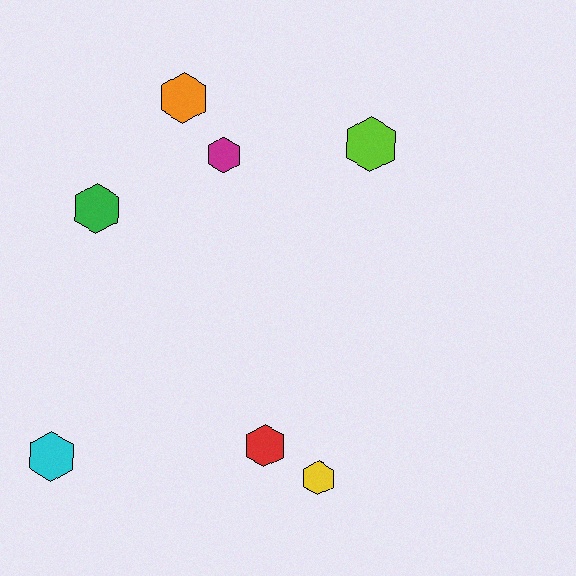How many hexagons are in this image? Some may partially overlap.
There are 7 hexagons.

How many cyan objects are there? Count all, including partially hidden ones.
There is 1 cyan object.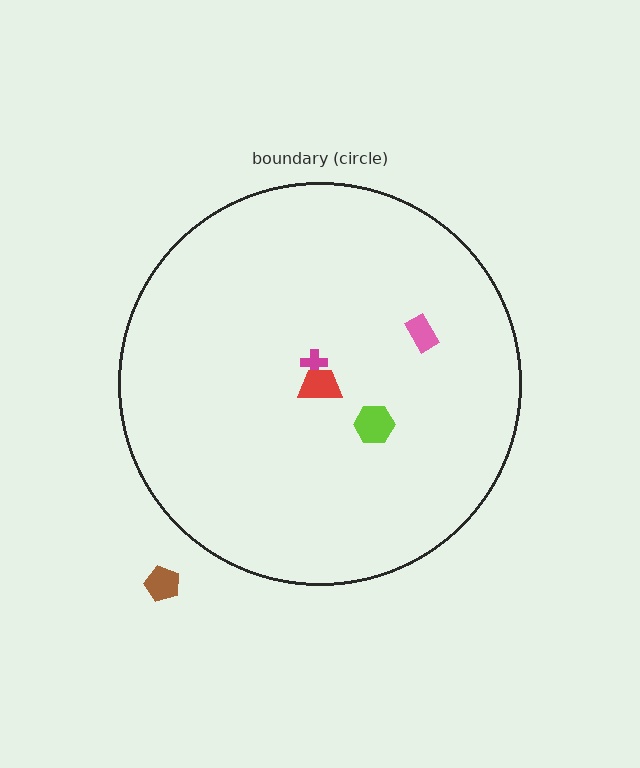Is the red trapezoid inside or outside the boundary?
Inside.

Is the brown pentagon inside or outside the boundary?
Outside.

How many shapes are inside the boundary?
4 inside, 1 outside.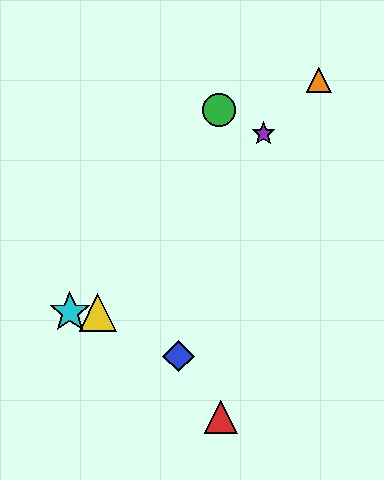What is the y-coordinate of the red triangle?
The red triangle is at y≈417.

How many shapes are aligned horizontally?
2 shapes (the yellow triangle, the cyan star) are aligned horizontally.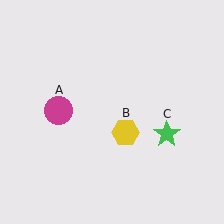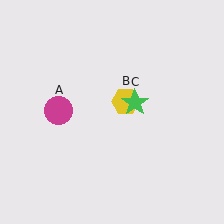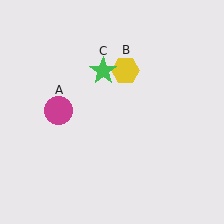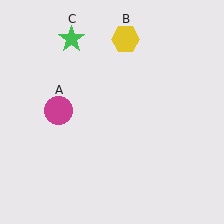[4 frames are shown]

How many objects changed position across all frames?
2 objects changed position: yellow hexagon (object B), green star (object C).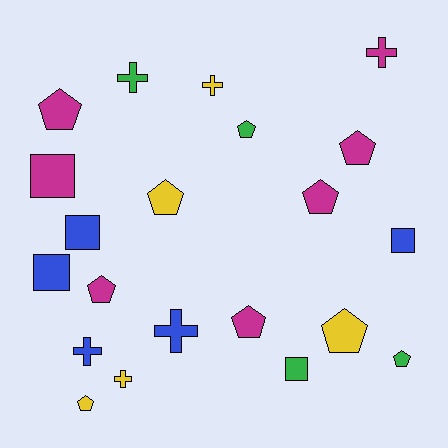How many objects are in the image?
There are 21 objects.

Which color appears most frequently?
Magenta, with 7 objects.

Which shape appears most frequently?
Pentagon, with 10 objects.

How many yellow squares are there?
There are no yellow squares.